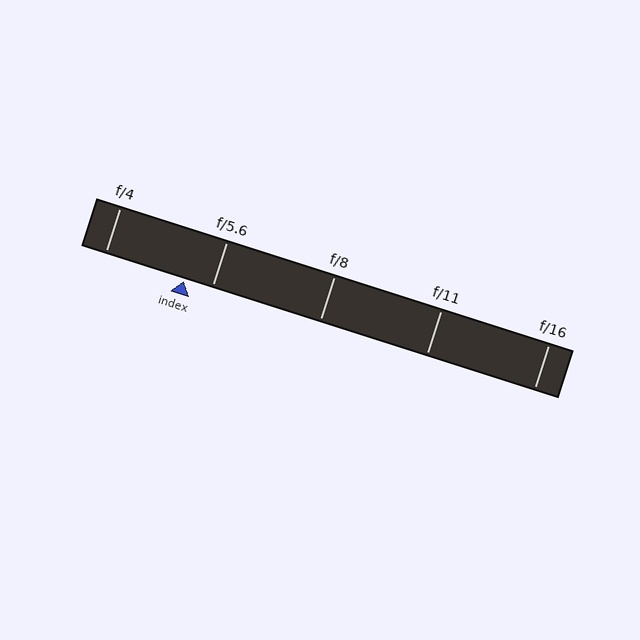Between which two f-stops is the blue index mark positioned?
The index mark is between f/4 and f/5.6.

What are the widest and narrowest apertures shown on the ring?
The widest aperture shown is f/4 and the narrowest is f/16.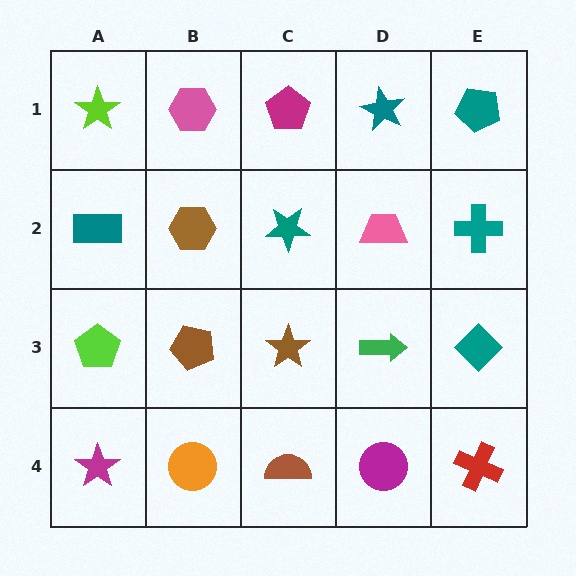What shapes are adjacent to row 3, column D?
A pink trapezoid (row 2, column D), a magenta circle (row 4, column D), a brown star (row 3, column C), a teal diamond (row 3, column E).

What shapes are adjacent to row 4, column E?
A teal diamond (row 3, column E), a magenta circle (row 4, column D).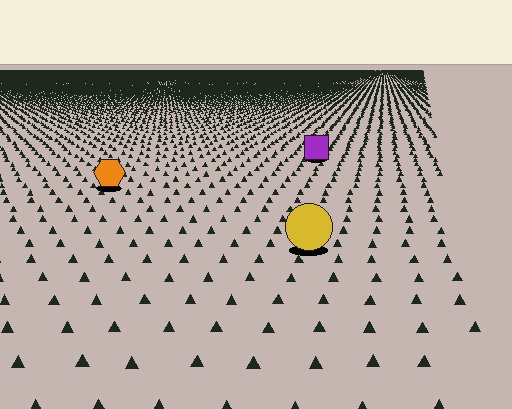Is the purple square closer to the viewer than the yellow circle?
No. The yellow circle is closer — you can tell from the texture gradient: the ground texture is coarser near it.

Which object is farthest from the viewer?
The purple square is farthest from the viewer. It appears smaller and the ground texture around it is denser.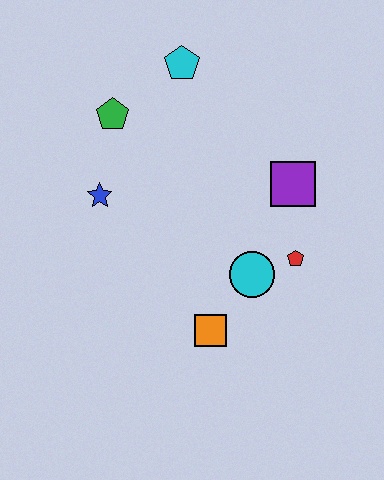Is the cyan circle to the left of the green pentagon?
No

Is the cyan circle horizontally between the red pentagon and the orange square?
Yes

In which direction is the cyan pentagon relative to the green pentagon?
The cyan pentagon is to the right of the green pentagon.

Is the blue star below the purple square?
Yes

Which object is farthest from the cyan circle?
The cyan pentagon is farthest from the cyan circle.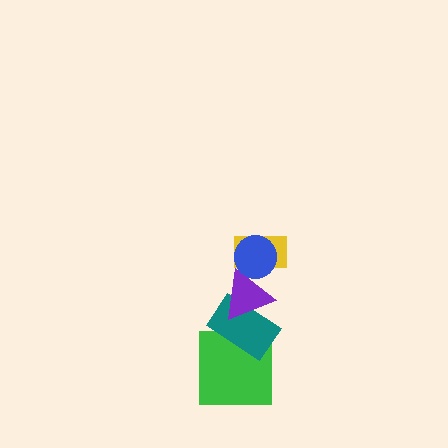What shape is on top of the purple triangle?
The yellow rectangle is on top of the purple triangle.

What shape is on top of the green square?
The teal rectangle is on top of the green square.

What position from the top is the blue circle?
The blue circle is 1st from the top.